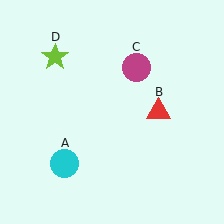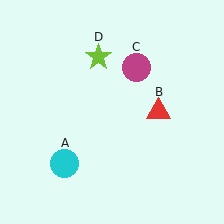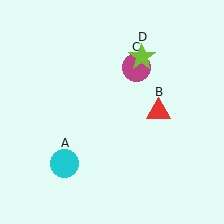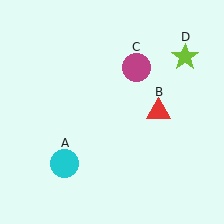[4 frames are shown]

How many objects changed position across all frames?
1 object changed position: lime star (object D).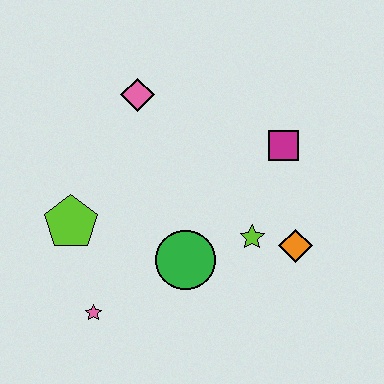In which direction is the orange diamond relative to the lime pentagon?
The orange diamond is to the right of the lime pentagon.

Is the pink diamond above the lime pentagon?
Yes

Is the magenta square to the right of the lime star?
Yes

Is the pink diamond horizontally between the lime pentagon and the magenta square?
Yes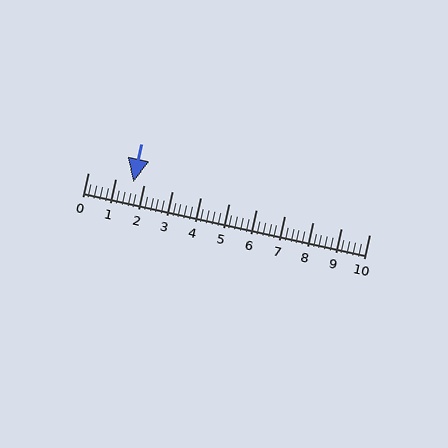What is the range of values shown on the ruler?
The ruler shows values from 0 to 10.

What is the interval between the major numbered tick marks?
The major tick marks are spaced 1 units apart.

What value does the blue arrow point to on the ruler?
The blue arrow points to approximately 1.6.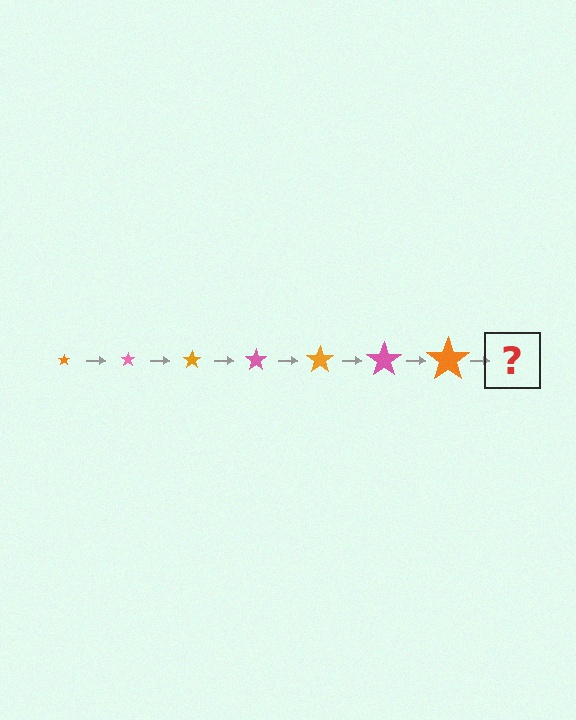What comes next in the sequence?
The next element should be a pink star, larger than the previous one.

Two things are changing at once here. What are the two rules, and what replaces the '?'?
The two rules are that the star grows larger each step and the color cycles through orange and pink. The '?' should be a pink star, larger than the previous one.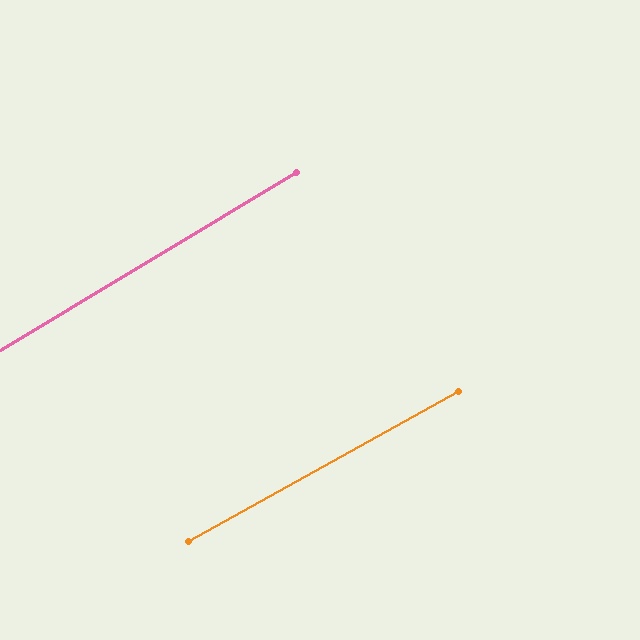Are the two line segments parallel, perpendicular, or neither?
Parallel — their directions differ by only 1.8°.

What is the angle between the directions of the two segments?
Approximately 2 degrees.